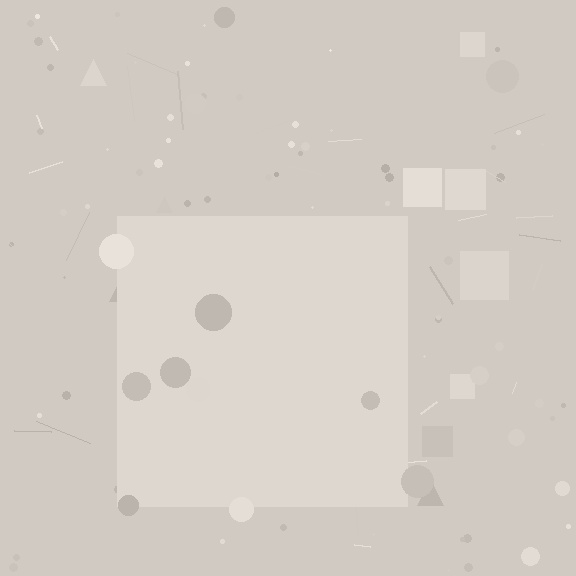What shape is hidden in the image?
A square is hidden in the image.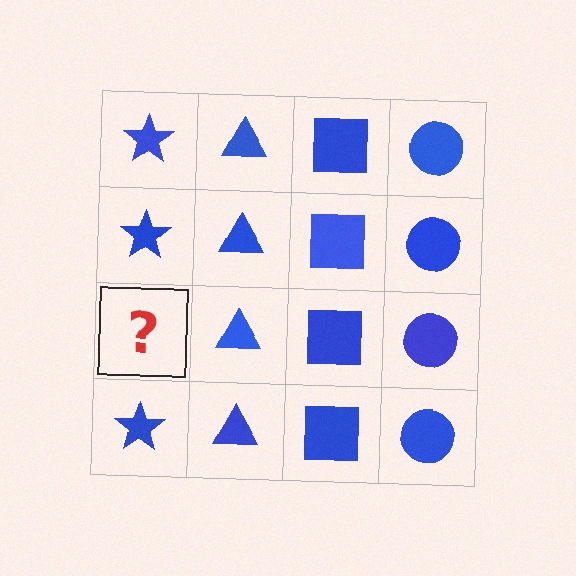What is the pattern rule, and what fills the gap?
The rule is that each column has a consistent shape. The gap should be filled with a blue star.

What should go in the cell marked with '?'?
The missing cell should contain a blue star.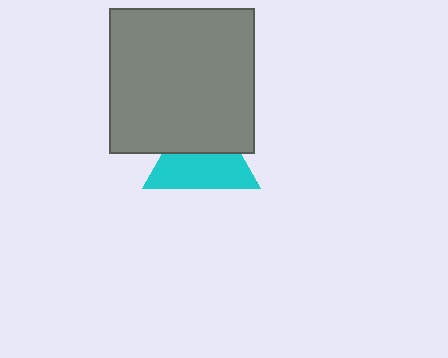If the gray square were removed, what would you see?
You would see the complete cyan triangle.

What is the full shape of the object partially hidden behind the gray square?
The partially hidden object is a cyan triangle.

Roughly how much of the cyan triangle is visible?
About half of it is visible (roughly 57%).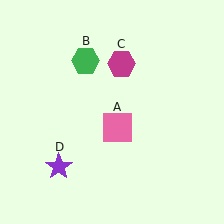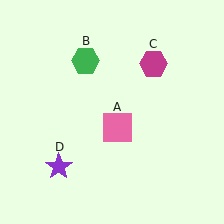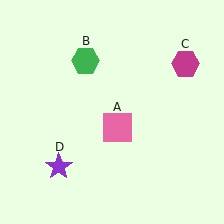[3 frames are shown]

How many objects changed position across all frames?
1 object changed position: magenta hexagon (object C).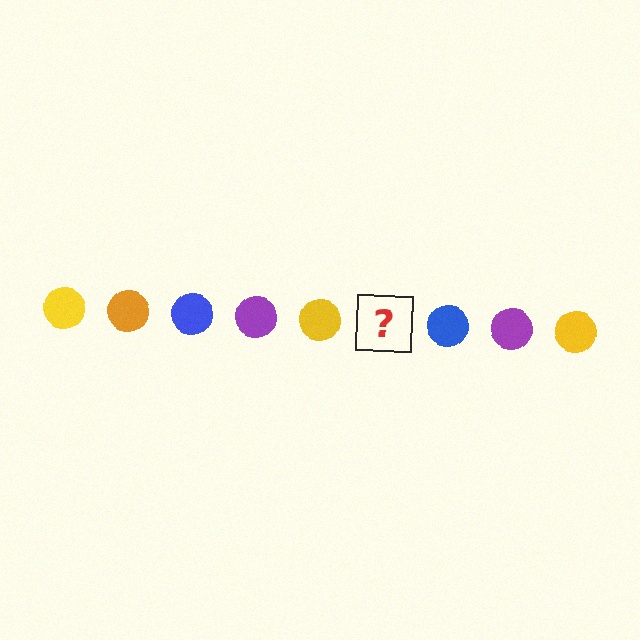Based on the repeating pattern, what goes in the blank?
The blank should be an orange circle.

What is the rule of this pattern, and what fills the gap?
The rule is that the pattern cycles through yellow, orange, blue, purple circles. The gap should be filled with an orange circle.